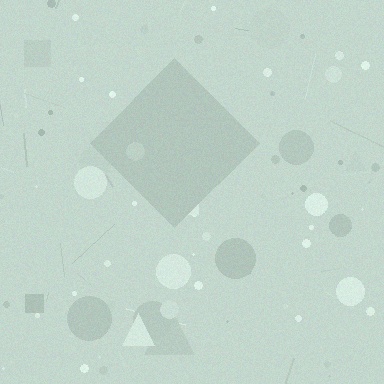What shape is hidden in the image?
A diamond is hidden in the image.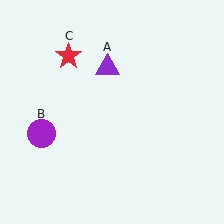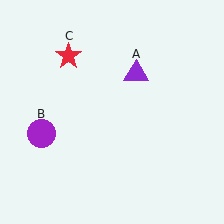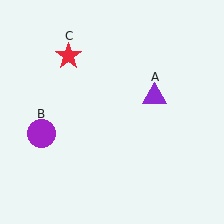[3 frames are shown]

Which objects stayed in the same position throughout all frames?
Purple circle (object B) and red star (object C) remained stationary.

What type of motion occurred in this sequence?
The purple triangle (object A) rotated clockwise around the center of the scene.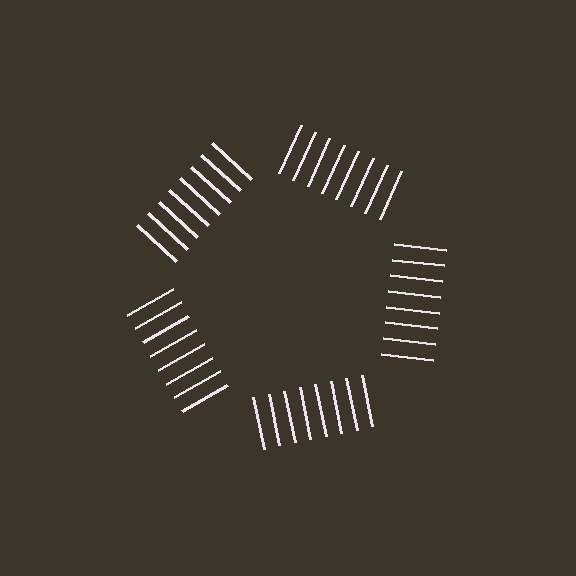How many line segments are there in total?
40 — 8 along each of the 5 edges.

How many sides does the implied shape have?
5 sides — the line-ends trace a pentagon.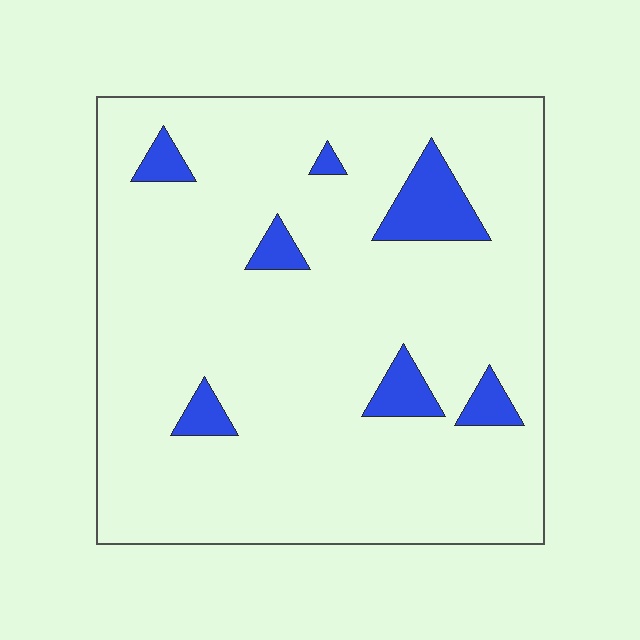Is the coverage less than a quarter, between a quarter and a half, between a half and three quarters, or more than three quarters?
Less than a quarter.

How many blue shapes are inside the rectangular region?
7.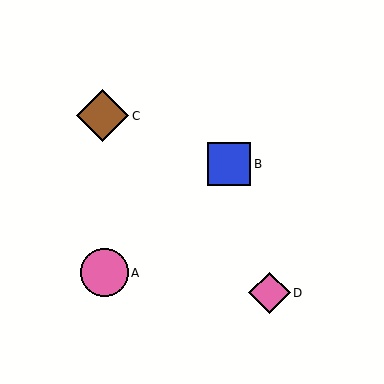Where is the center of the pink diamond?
The center of the pink diamond is at (269, 293).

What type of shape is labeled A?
Shape A is a pink circle.